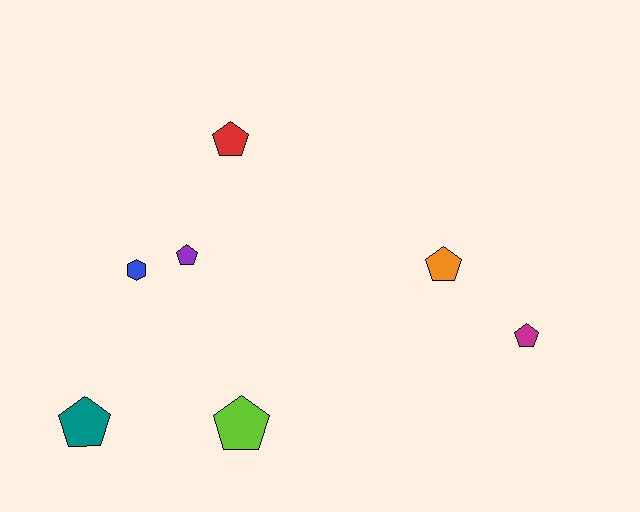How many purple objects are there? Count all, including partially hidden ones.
There is 1 purple object.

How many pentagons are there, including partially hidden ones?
There are 6 pentagons.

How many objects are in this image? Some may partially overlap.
There are 7 objects.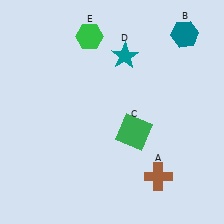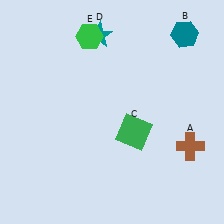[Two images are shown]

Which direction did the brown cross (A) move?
The brown cross (A) moved right.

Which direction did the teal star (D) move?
The teal star (D) moved left.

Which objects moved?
The objects that moved are: the brown cross (A), the teal star (D).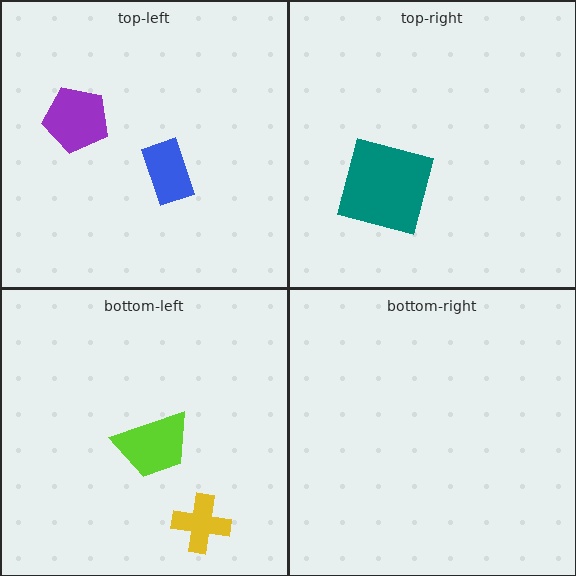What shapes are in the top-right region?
The teal square.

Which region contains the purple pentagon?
The top-left region.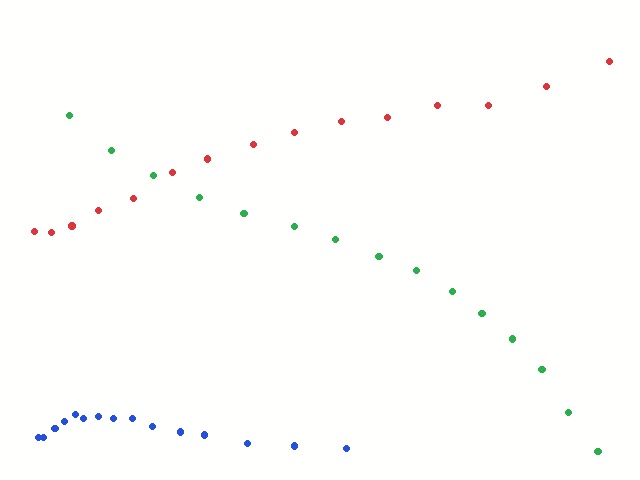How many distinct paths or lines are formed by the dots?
There are 3 distinct paths.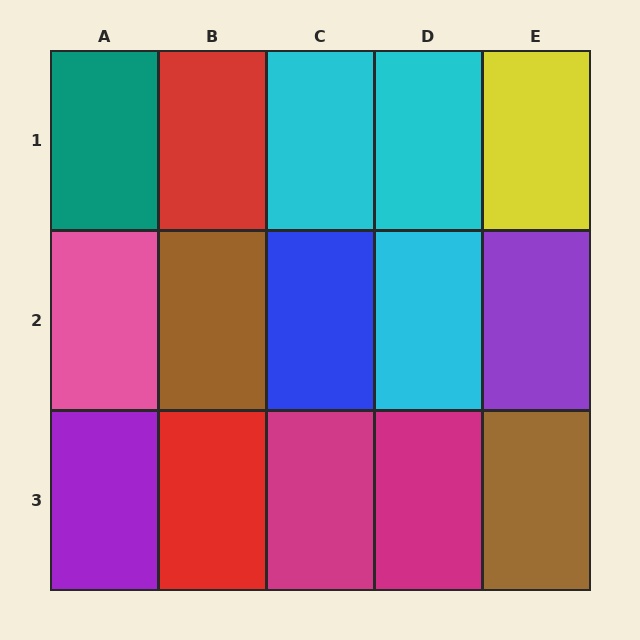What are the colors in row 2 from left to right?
Pink, brown, blue, cyan, purple.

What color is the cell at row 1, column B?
Red.